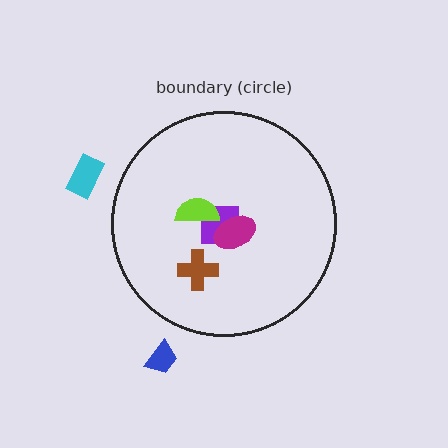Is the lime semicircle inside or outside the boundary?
Inside.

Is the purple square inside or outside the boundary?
Inside.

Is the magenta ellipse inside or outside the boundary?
Inside.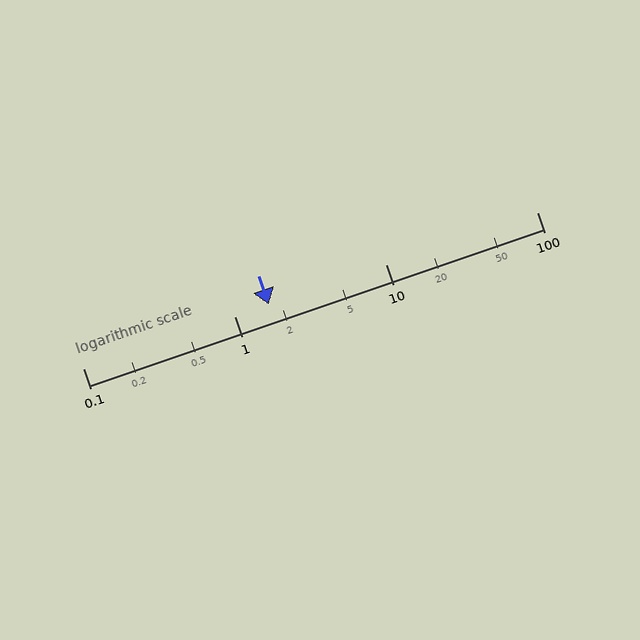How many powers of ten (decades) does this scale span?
The scale spans 3 decades, from 0.1 to 100.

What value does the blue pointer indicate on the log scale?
The pointer indicates approximately 1.7.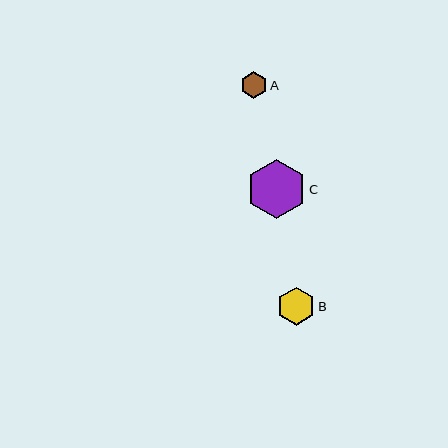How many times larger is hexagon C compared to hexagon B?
Hexagon C is approximately 1.6 times the size of hexagon B.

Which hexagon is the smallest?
Hexagon A is the smallest with a size of approximately 27 pixels.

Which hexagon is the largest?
Hexagon C is the largest with a size of approximately 59 pixels.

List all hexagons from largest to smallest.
From largest to smallest: C, B, A.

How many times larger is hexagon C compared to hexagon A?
Hexagon C is approximately 2.2 times the size of hexagon A.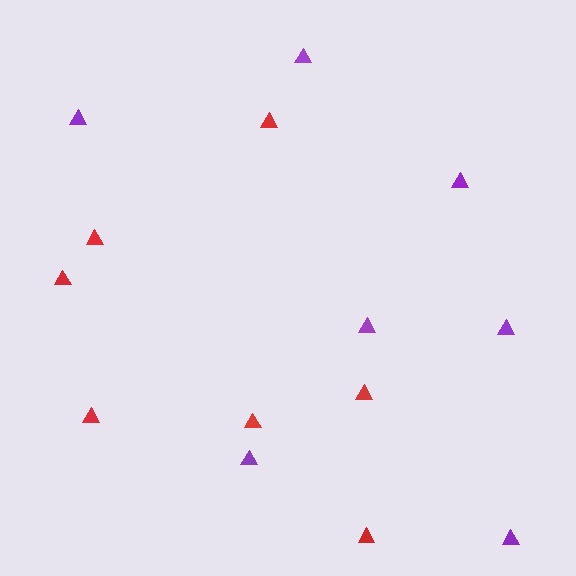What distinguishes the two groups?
There are 2 groups: one group of red triangles (7) and one group of purple triangles (7).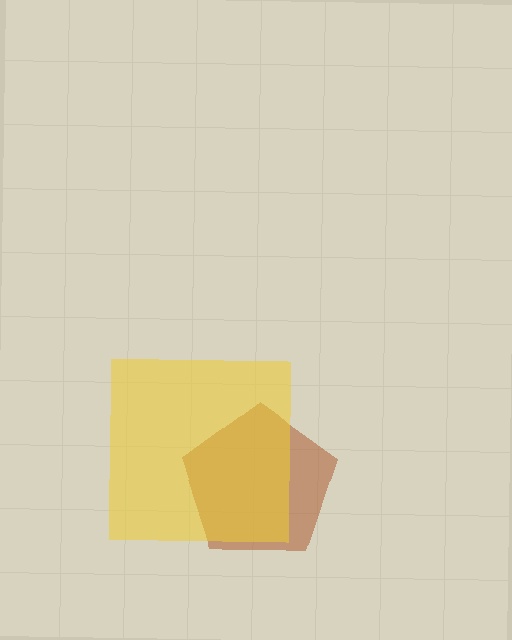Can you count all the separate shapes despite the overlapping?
Yes, there are 2 separate shapes.